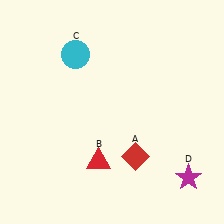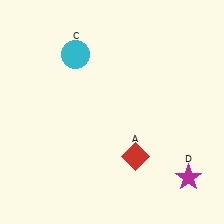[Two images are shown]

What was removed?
The red triangle (B) was removed in Image 2.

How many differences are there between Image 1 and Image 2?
There is 1 difference between the two images.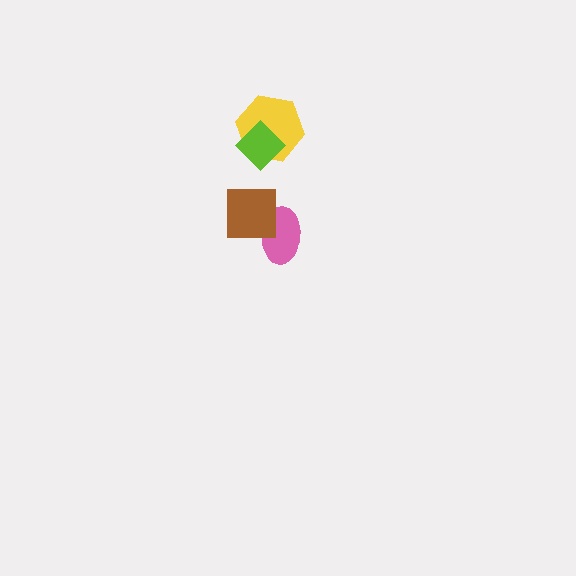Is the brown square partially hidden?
No, no other shape covers it.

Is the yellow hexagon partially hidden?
Yes, it is partially covered by another shape.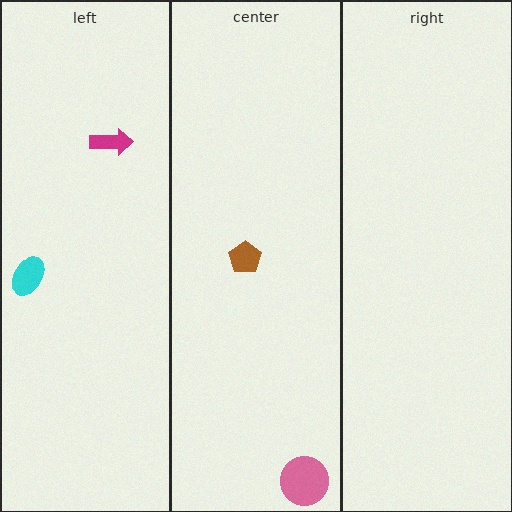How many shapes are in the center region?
2.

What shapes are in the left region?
The magenta arrow, the cyan ellipse.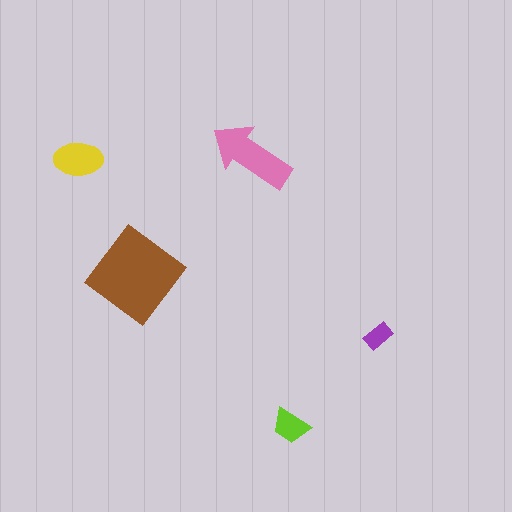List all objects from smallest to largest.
The purple rectangle, the lime trapezoid, the yellow ellipse, the pink arrow, the brown diamond.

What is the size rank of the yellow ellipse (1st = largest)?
3rd.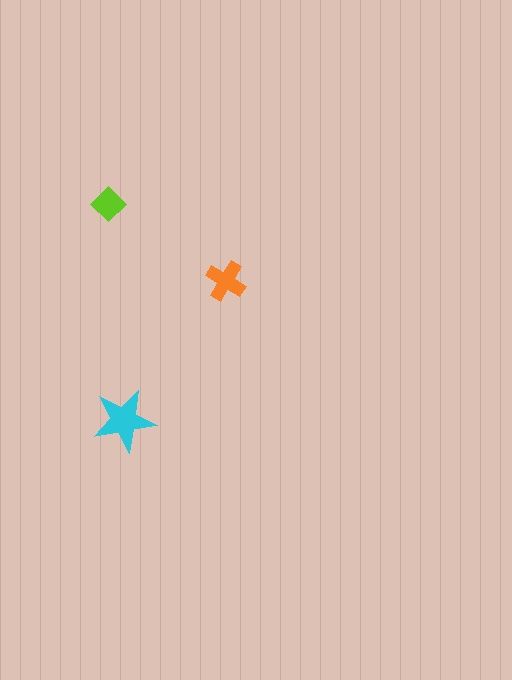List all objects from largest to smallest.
The cyan star, the orange cross, the lime diamond.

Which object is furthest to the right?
The orange cross is rightmost.